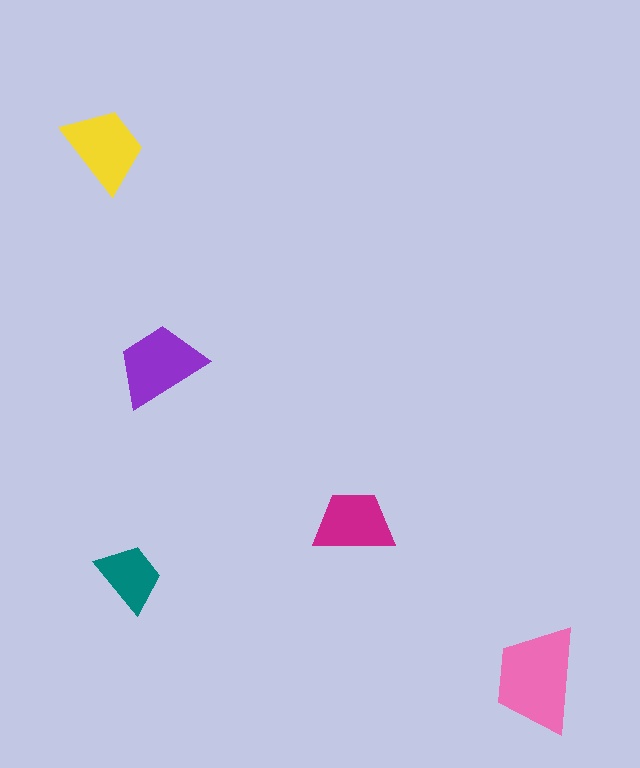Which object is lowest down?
The pink trapezoid is bottommost.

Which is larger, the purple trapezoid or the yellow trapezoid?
The purple one.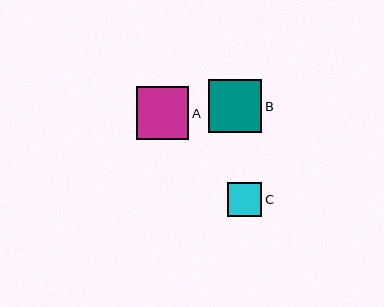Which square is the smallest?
Square C is the smallest with a size of approximately 34 pixels.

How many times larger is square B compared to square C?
Square B is approximately 1.6 times the size of square C.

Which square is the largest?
Square B is the largest with a size of approximately 53 pixels.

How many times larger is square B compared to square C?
Square B is approximately 1.6 times the size of square C.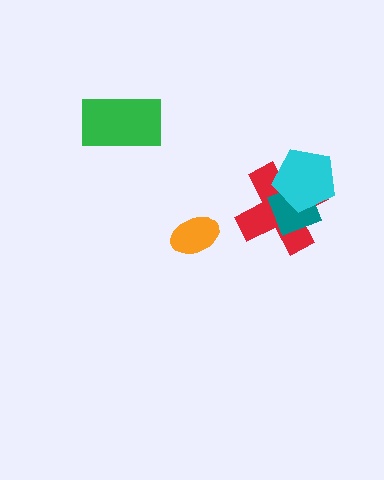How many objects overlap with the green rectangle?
0 objects overlap with the green rectangle.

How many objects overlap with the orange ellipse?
0 objects overlap with the orange ellipse.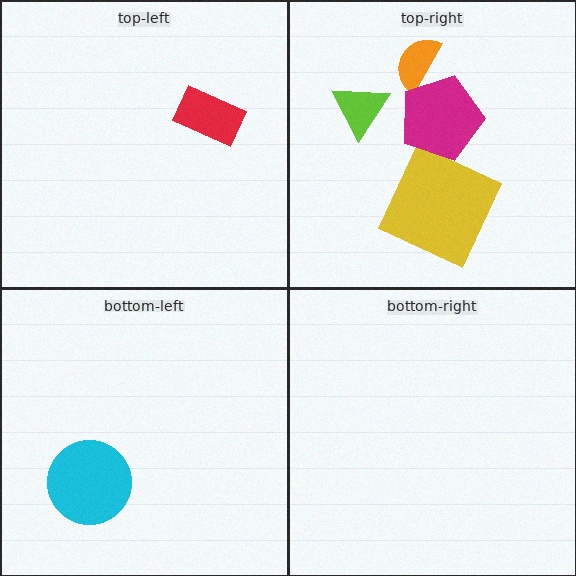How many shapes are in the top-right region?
4.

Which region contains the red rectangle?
The top-left region.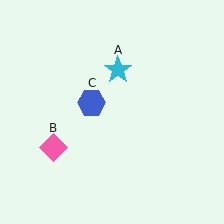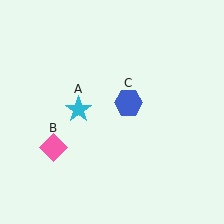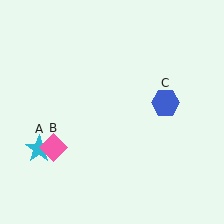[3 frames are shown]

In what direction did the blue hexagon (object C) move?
The blue hexagon (object C) moved right.